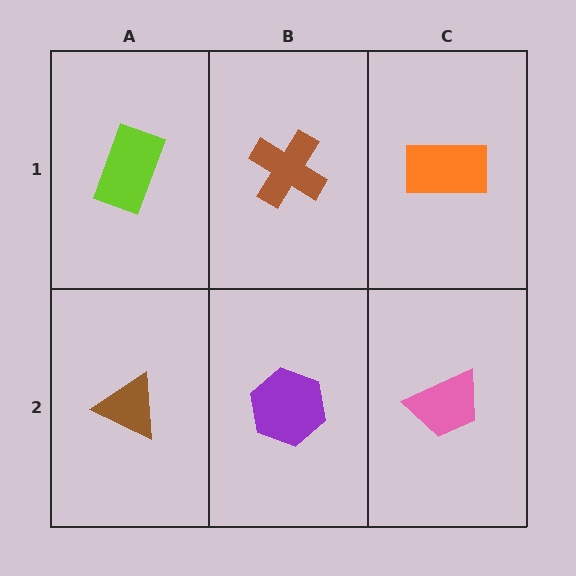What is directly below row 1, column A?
A brown triangle.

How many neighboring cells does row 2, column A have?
2.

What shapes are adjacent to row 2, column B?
A brown cross (row 1, column B), a brown triangle (row 2, column A), a pink trapezoid (row 2, column C).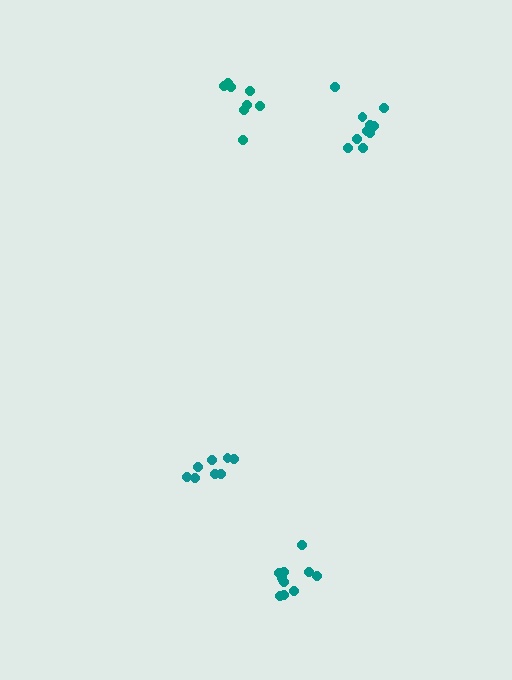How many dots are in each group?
Group 1: 8 dots, Group 2: 8 dots, Group 3: 11 dots, Group 4: 10 dots (37 total).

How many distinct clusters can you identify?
There are 4 distinct clusters.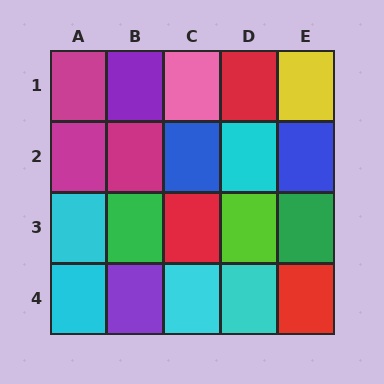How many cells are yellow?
1 cell is yellow.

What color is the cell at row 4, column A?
Cyan.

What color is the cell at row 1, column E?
Yellow.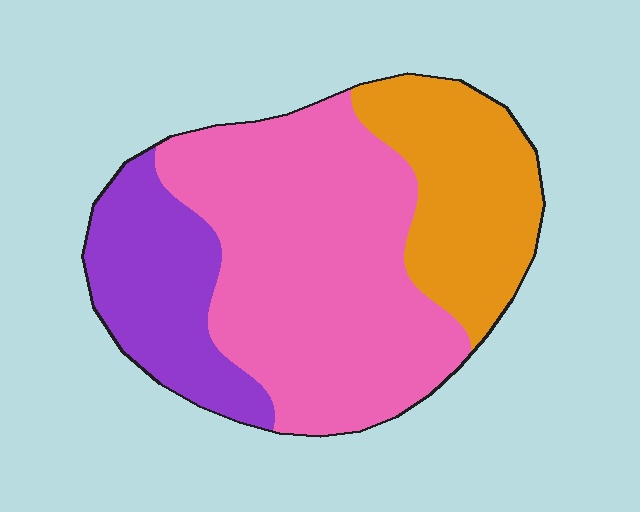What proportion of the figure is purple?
Purple takes up about one fifth (1/5) of the figure.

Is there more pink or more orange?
Pink.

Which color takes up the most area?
Pink, at roughly 55%.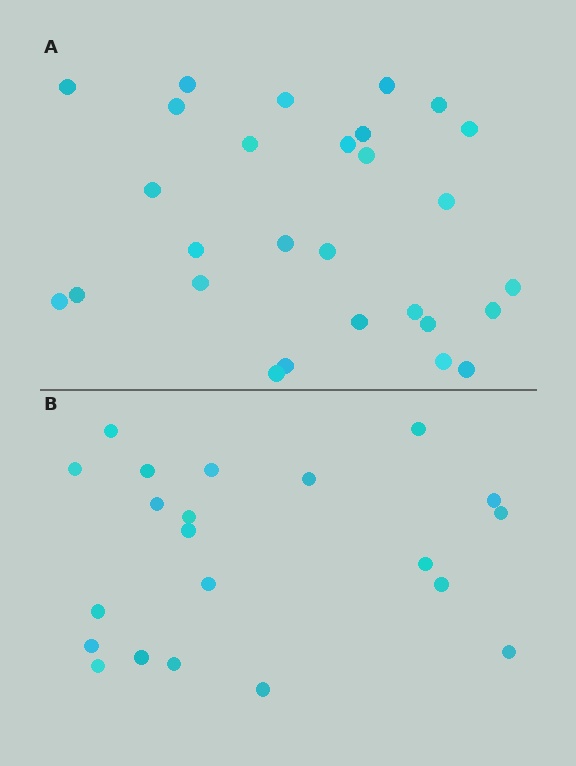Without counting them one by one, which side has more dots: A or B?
Region A (the top region) has more dots.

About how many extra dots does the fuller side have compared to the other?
Region A has roughly 8 or so more dots than region B.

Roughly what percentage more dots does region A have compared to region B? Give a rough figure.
About 35% more.